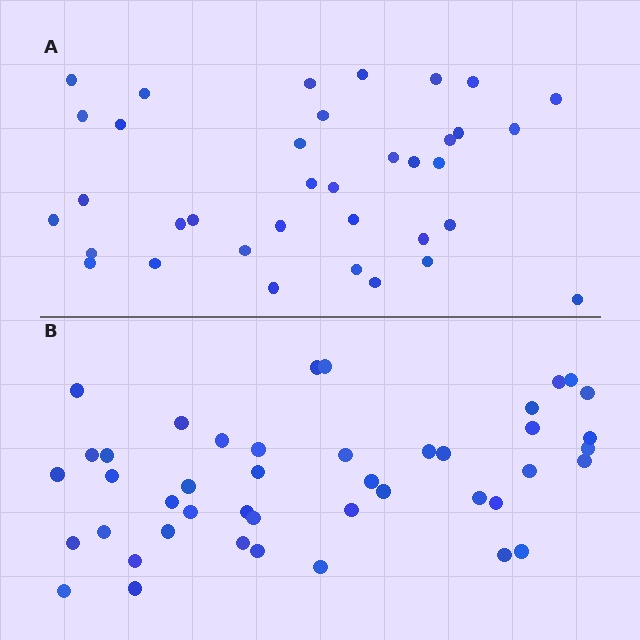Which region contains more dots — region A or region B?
Region B (the bottom region) has more dots.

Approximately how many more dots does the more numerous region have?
Region B has roughly 8 or so more dots than region A.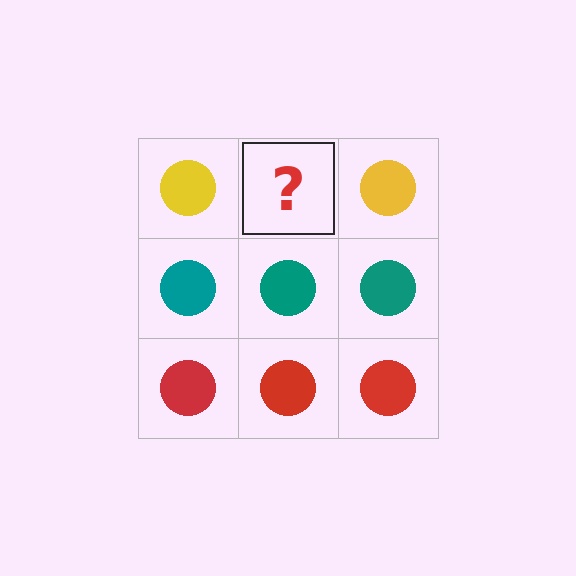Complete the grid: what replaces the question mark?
The question mark should be replaced with a yellow circle.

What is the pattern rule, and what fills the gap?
The rule is that each row has a consistent color. The gap should be filled with a yellow circle.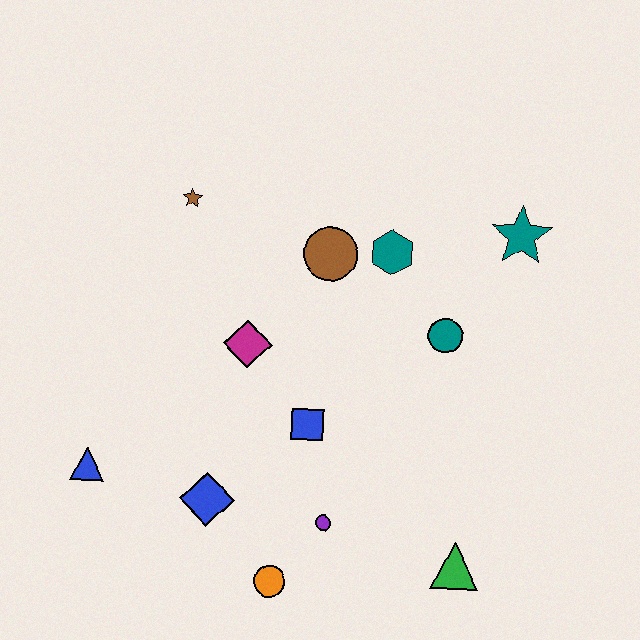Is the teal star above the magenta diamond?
Yes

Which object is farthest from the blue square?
The teal star is farthest from the blue square.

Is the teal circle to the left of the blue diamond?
No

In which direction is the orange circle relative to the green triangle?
The orange circle is to the left of the green triangle.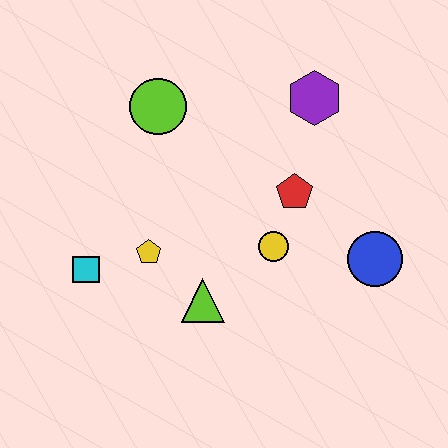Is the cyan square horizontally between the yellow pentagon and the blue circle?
No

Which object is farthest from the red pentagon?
The cyan square is farthest from the red pentagon.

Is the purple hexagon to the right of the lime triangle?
Yes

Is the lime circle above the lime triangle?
Yes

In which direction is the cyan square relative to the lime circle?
The cyan square is below the lime circle.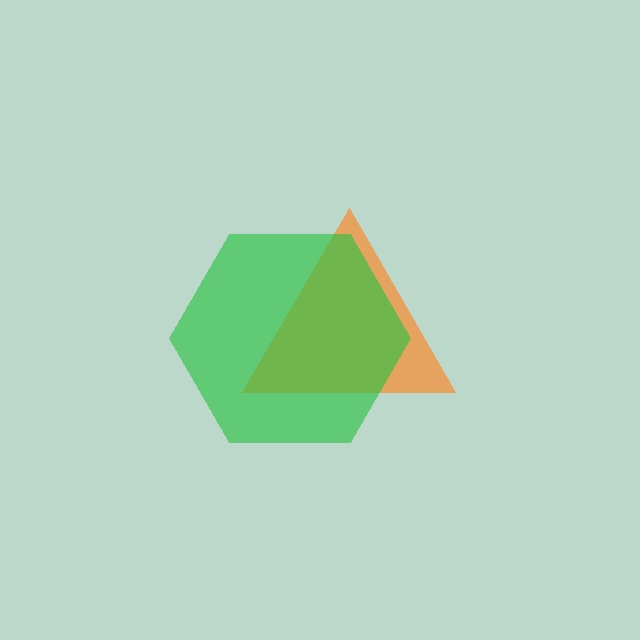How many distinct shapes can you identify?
There are 2 distinct shapes: an orange triangle, a green hexagon.